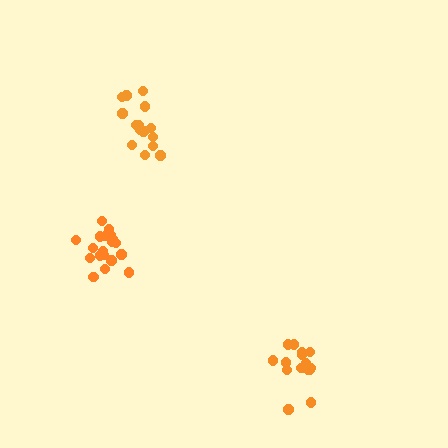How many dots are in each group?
Group 1: 15 dots, Group 2: 19 dots, Group 3: 16 dots (50 total).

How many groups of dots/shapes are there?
There are 3 groups.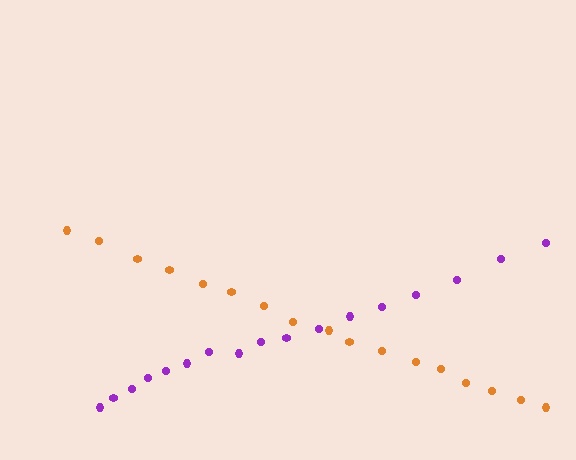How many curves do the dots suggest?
There are 2 distinct paths.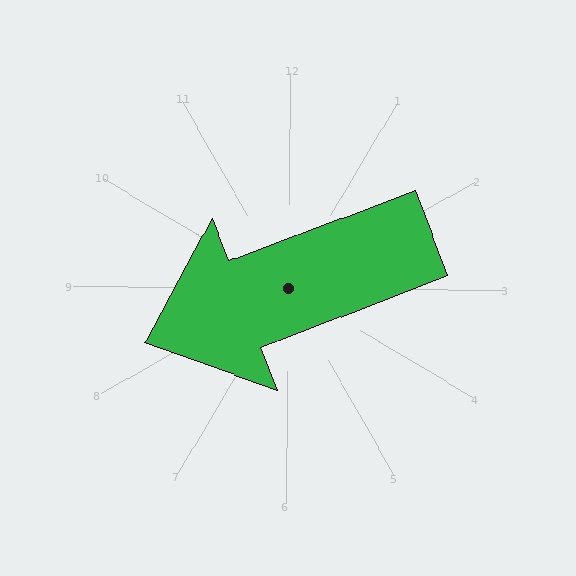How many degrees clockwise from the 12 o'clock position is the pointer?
Approximately 249 degrees.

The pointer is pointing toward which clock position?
Roughly 8 o'clock.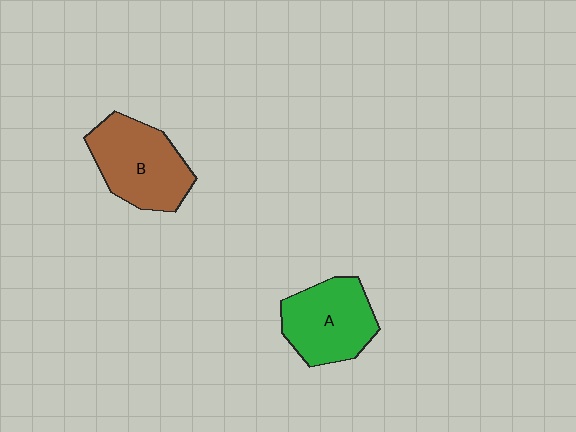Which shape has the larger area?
Shape B (brown).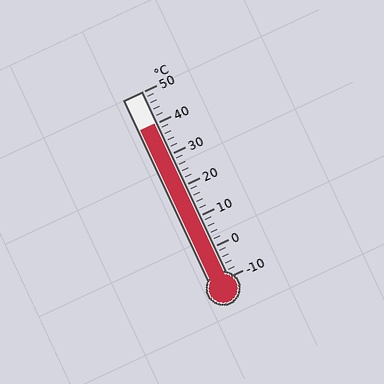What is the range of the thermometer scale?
The thermometer scale ranges from -10°C to 50°C.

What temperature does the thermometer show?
The thermometer shows approximately 40°C.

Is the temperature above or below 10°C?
The temperature is above 10°C.